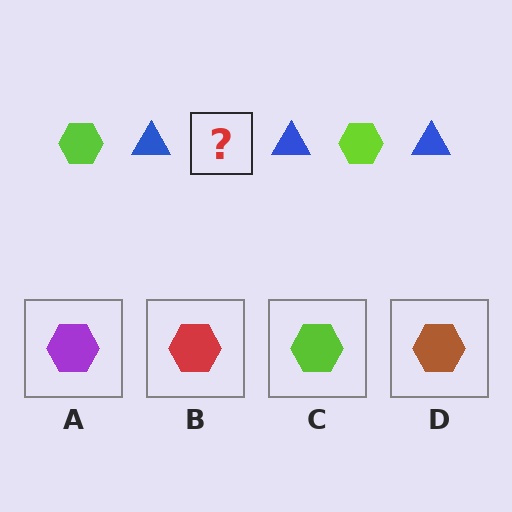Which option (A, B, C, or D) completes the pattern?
C.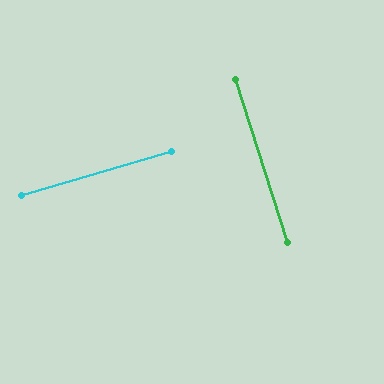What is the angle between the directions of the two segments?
Approximately 89 degrees.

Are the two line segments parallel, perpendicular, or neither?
Perpendicular — they meet at approximately 89°.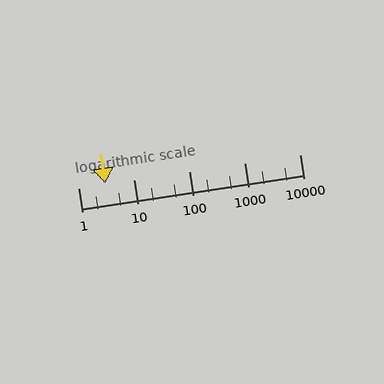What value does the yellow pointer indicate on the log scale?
The pointer indicates approximately 3.1.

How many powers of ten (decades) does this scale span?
The scale spans 4 decades, from 1 to 10000.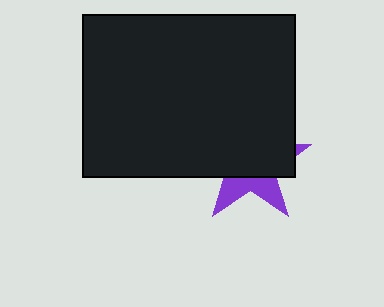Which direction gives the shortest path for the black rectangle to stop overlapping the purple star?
Moving up gives the shortest separation.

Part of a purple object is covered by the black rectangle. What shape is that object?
It is a star.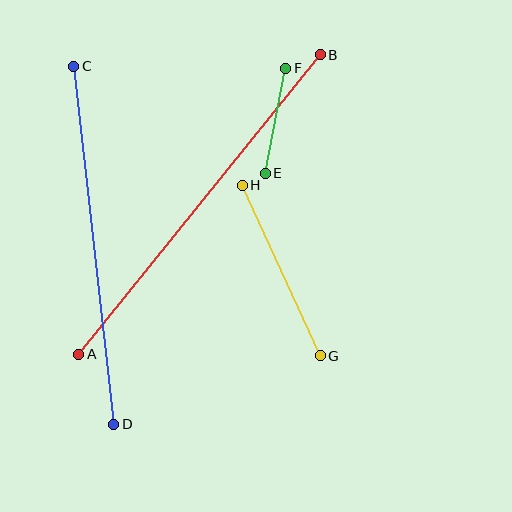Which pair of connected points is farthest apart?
Points A and B are farthest apart.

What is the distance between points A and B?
The distance is approximately 385 pixels.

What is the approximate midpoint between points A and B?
The midpoint is at approximately (200, 205) pixels.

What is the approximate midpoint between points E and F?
The midpoint is at approximately (276, 121) pixels.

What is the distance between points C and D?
The distance is approximately 360 pixels.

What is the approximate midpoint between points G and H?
The midpoint is at approximately (281, 271) pixels.